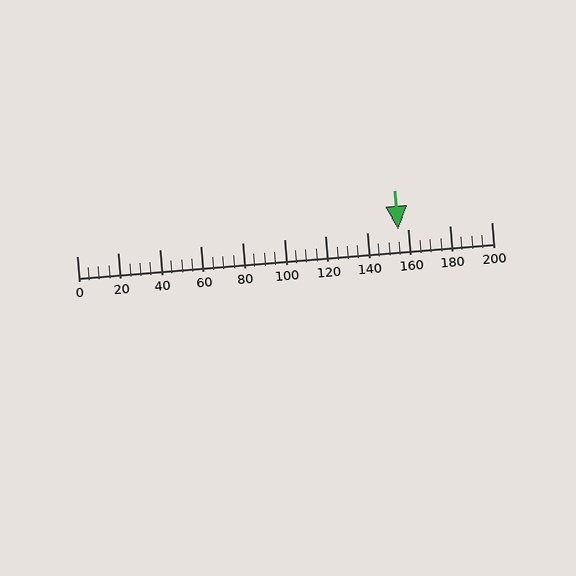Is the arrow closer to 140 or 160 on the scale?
The arrow is closer to 160.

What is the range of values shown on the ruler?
The ruler shows values from 0 to 200.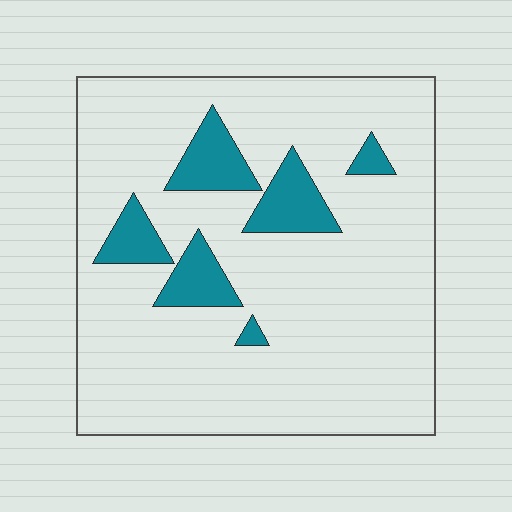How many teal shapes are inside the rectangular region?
6.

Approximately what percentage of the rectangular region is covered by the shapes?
Approximately 15%.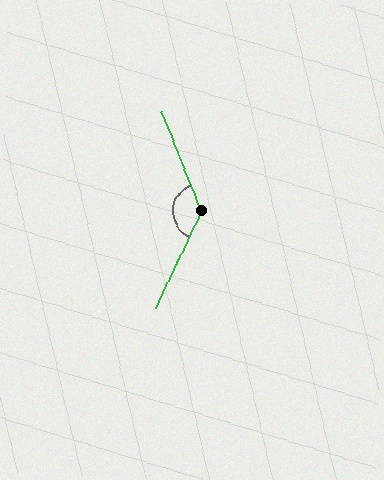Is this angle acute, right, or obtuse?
It is obtuse.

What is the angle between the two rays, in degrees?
Approximately 133 degrees.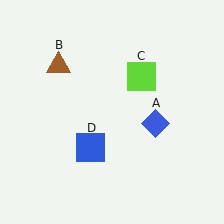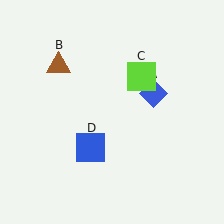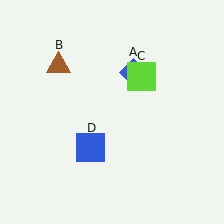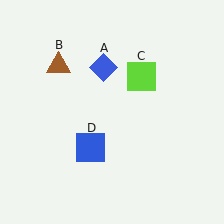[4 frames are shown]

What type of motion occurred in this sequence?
The blue diamond (object A) rotated counterclockwise around the center of the scene.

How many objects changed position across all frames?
1 object changed position: blue diamond (object A).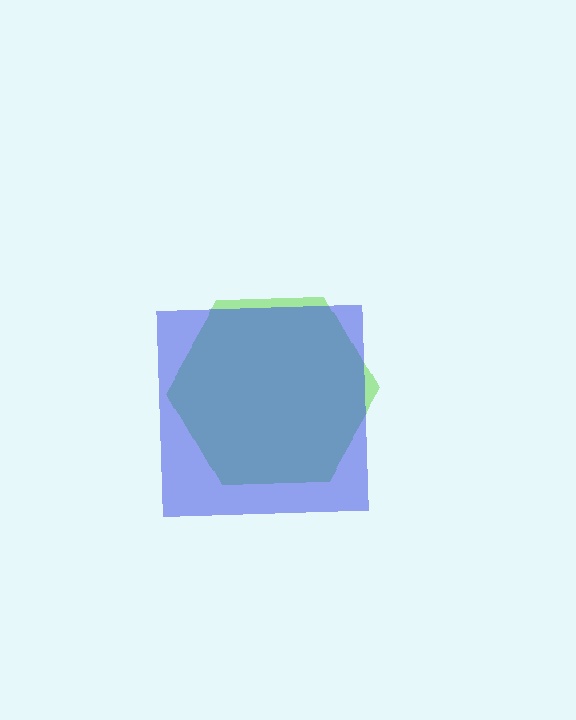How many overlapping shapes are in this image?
There are 2 overlapping shapes in the image.